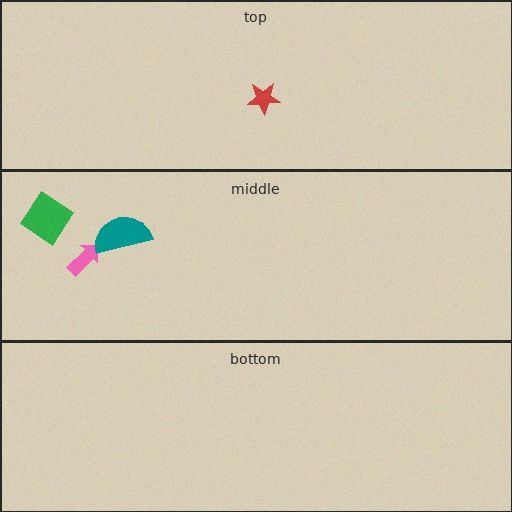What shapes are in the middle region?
The green diamond, the pink arrow, the teal semicircle.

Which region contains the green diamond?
The middle region.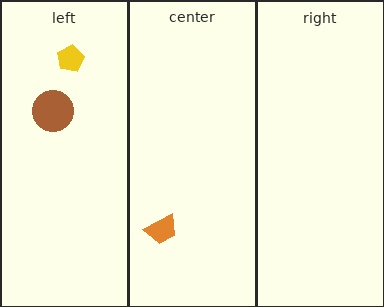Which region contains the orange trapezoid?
The center region.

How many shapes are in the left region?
2.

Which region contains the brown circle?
The left region.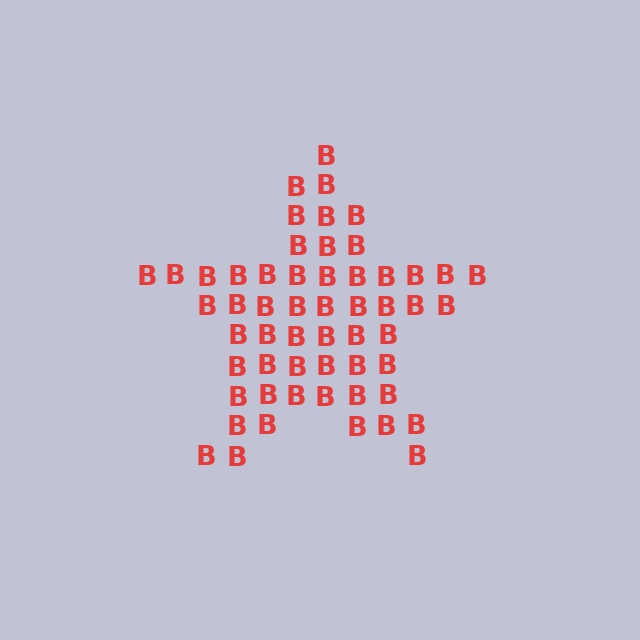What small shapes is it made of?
It is made of small letter B's.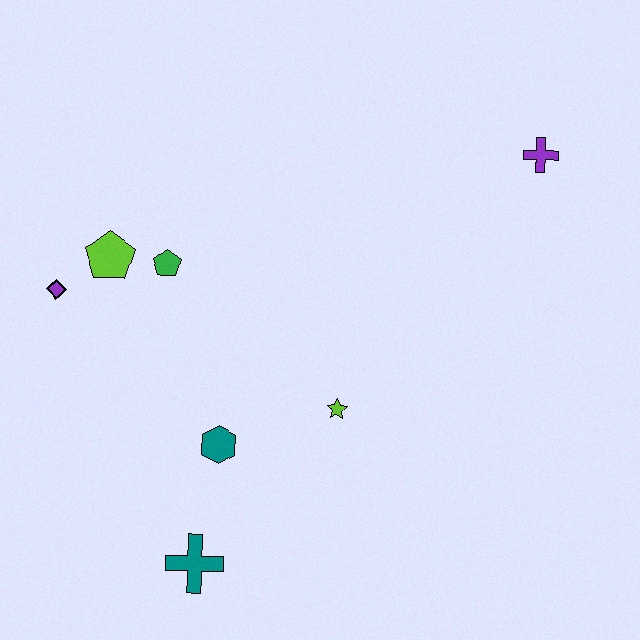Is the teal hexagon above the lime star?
No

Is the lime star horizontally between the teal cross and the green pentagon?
No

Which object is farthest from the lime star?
The purple cross is farthest from the lime star.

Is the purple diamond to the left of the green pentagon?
Yes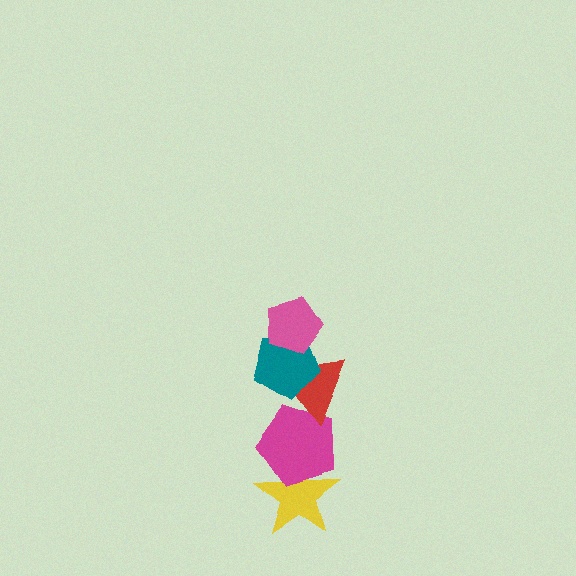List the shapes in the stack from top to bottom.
From top to bottom: the pink pentagon, the teal pentagon, the red triangle, the magenta pentagon, the yellow star.